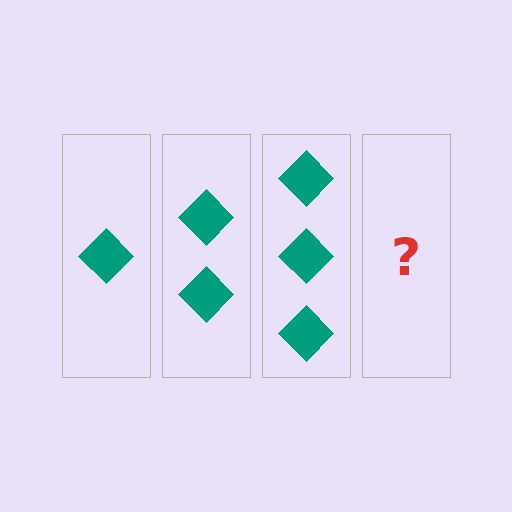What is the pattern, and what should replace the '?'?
The pattern is that each step adds one more diamond. The '?' should be 4 diamonds.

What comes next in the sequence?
The next element should be 4 diamonds.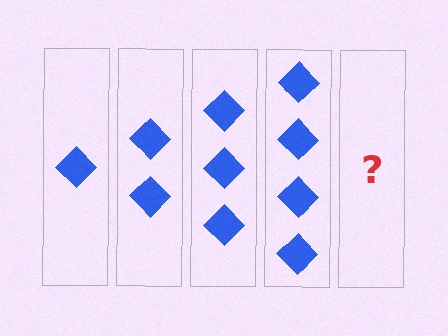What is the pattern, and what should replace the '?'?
The pattern is that each step adds one more diamond. The '?' should be 5 diamonds.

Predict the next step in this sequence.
The next step is 5 diamonds.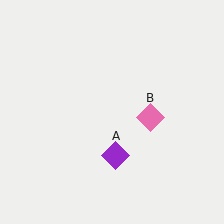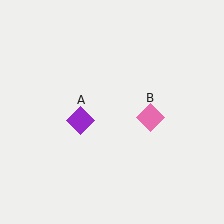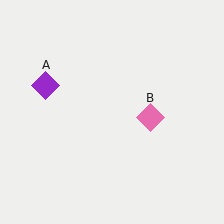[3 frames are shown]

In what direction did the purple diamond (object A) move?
The purple diamond (object A) moved up and to the left.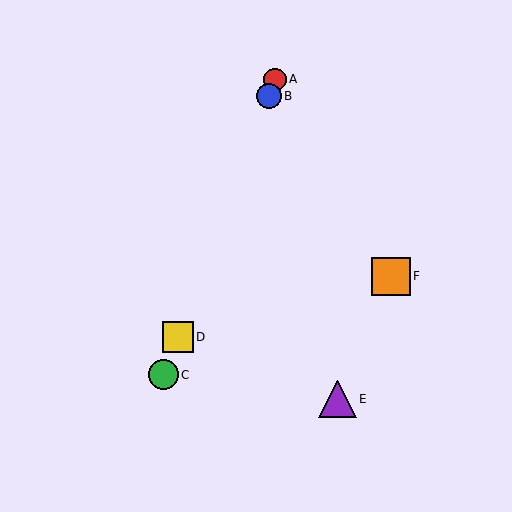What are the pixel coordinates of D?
Object D is at (178, 337).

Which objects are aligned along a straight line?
Objects A, B, C, D are aligned along a straight line.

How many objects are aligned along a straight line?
4 objects (A, B, C, D) are aligned along a straight line.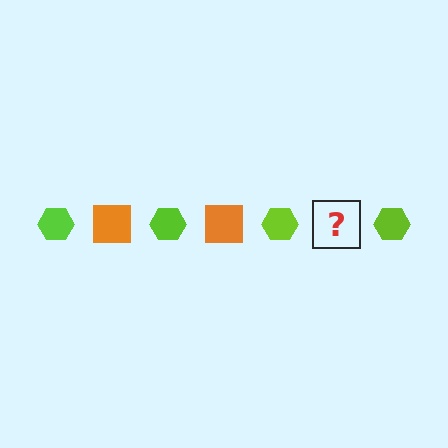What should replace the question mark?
The question mark should be replaced with an orange square.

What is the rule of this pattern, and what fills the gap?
The rule is that the pattern alternates between lime hexagon and orange square. The gap should be filled with an orange square.